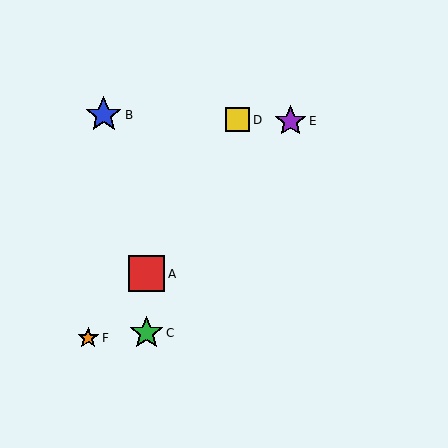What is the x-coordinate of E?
Object E is at x≈290.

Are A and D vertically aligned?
No, A is at x≈147 and D is at x≈238.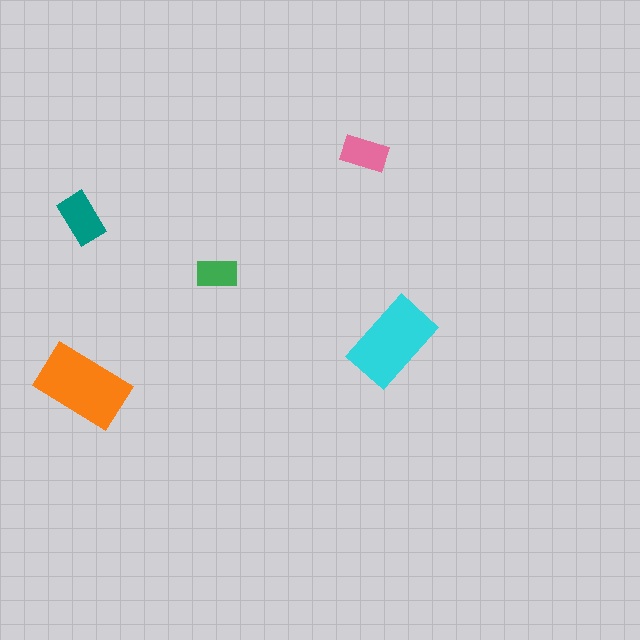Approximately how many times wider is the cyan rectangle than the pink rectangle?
About 2 times wider.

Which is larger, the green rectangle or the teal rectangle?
The teal one.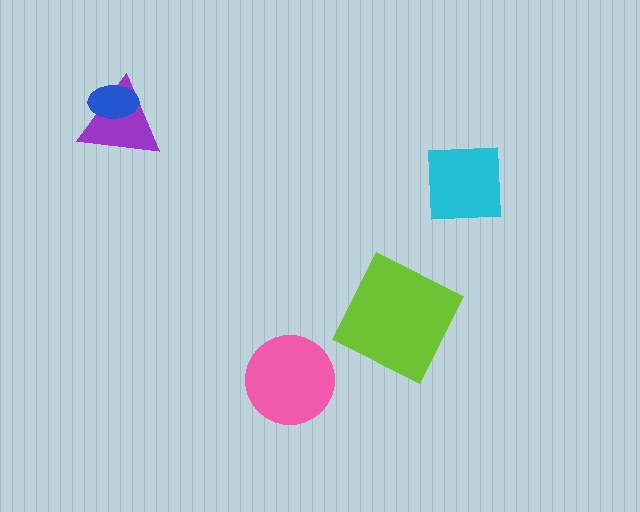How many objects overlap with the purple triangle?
1 object overlaps with the purple triangle.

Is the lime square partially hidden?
No, no other shape covers it.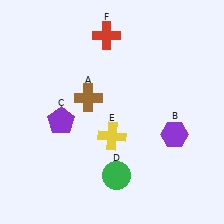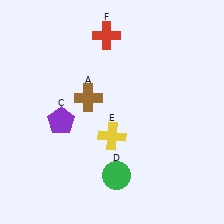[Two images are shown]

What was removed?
The purple hexagon (B) was removed in Image 2.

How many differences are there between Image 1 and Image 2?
There is 1 difference between the two images.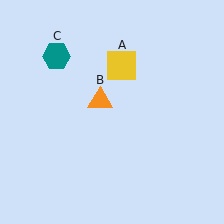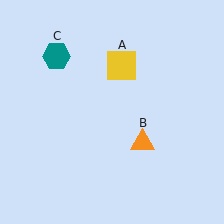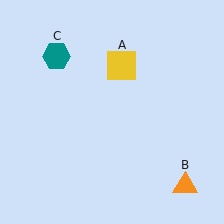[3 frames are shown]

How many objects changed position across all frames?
1 object changed position: orange triangle (object B).